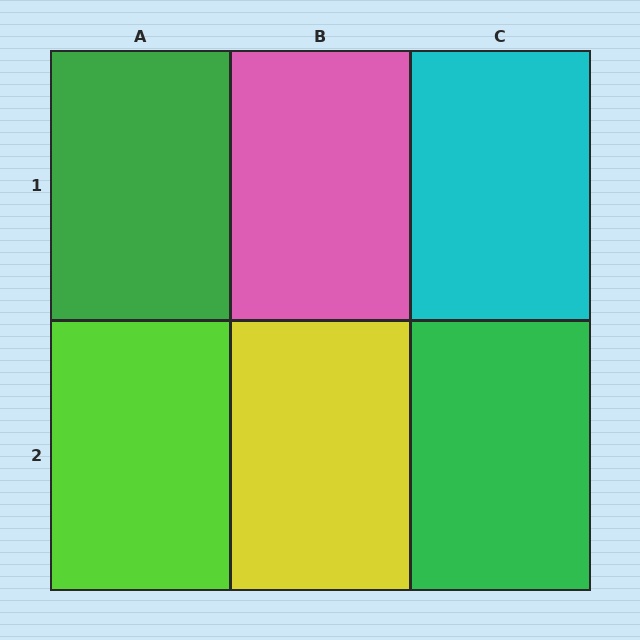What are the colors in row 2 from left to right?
Lime, yellow, green.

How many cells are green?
2 cells are green.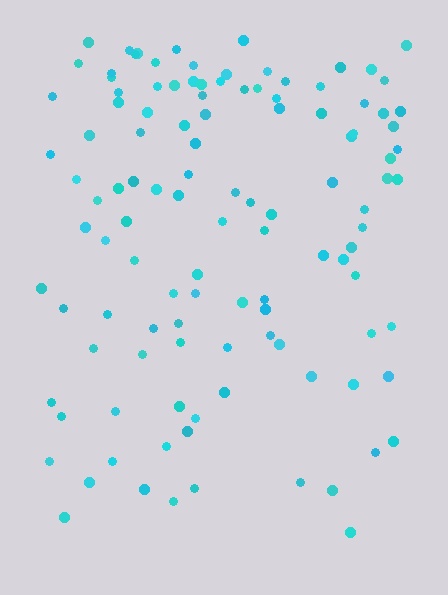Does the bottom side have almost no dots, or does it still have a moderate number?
Still a moderate number, just noticeably fewer than the top.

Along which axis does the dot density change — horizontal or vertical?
Vertical.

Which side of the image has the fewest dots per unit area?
The bottom.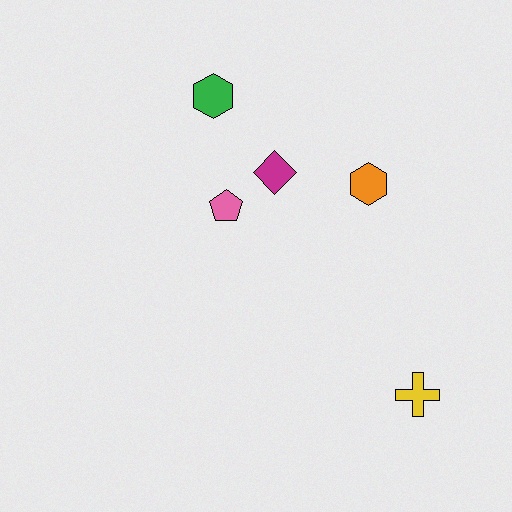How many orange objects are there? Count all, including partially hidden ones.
There is 1 orange object.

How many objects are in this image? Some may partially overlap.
There are 5 objects.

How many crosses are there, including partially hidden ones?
There is 1 cross.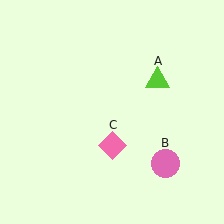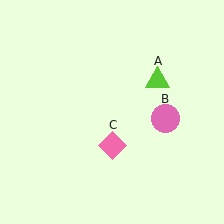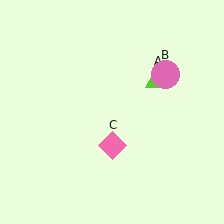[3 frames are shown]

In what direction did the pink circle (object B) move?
The pink circle (object B) moved up.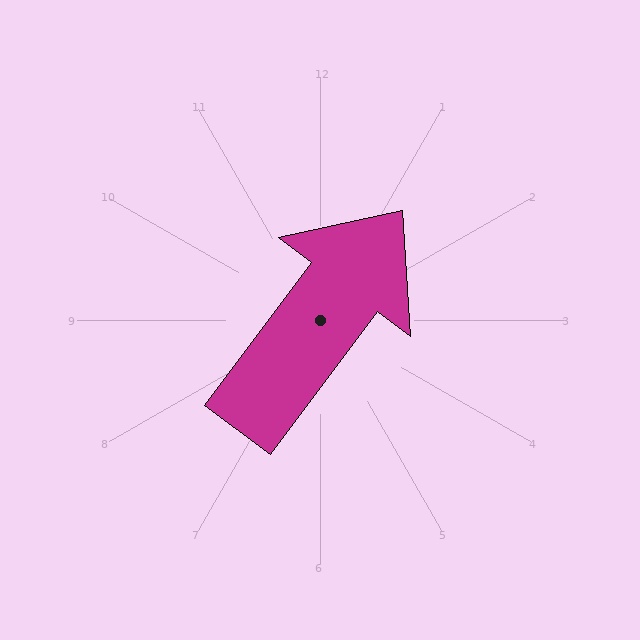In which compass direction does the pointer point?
Northeast.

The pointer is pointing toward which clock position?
Roughly 1 o'clock.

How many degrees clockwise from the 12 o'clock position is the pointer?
Approximately 37 degrees.